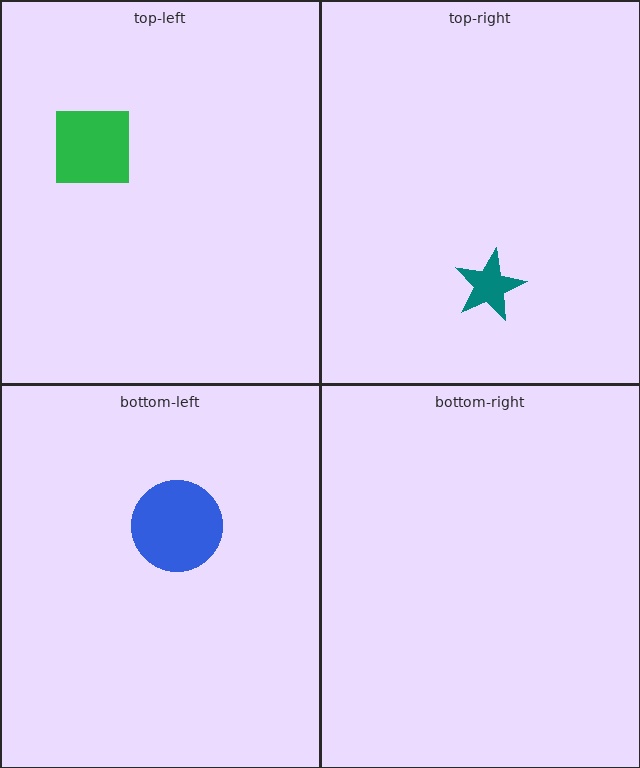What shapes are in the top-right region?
The teal star.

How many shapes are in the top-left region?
1.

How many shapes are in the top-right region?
1.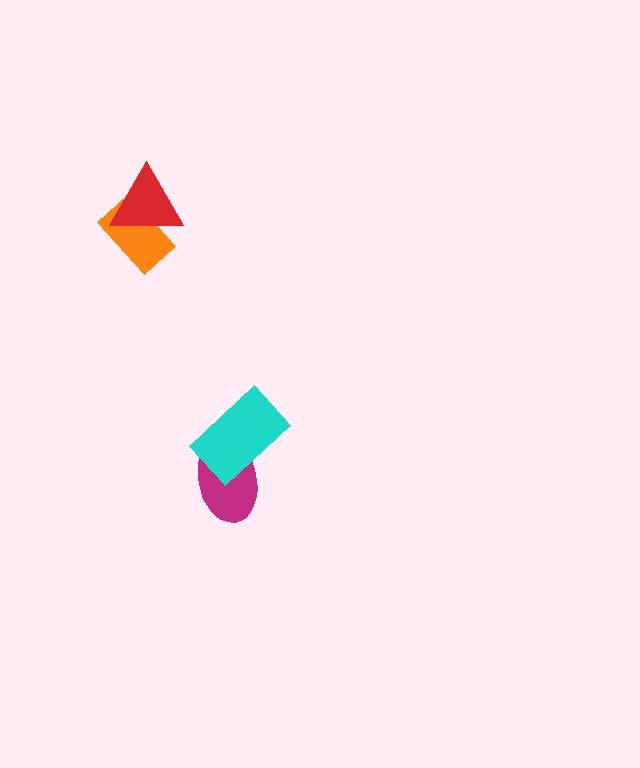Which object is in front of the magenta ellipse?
The cyan rectangle is in front of the magenta ellipse.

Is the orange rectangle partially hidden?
Yes, it is partially covered by another shape.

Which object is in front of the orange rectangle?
The red triangle is in front of the orange rectangle.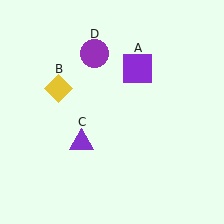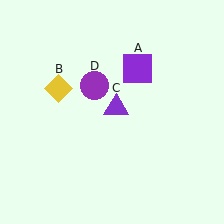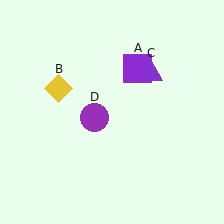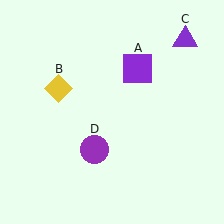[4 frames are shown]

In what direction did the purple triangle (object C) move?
The purple triangle (object C) moved up and to the right.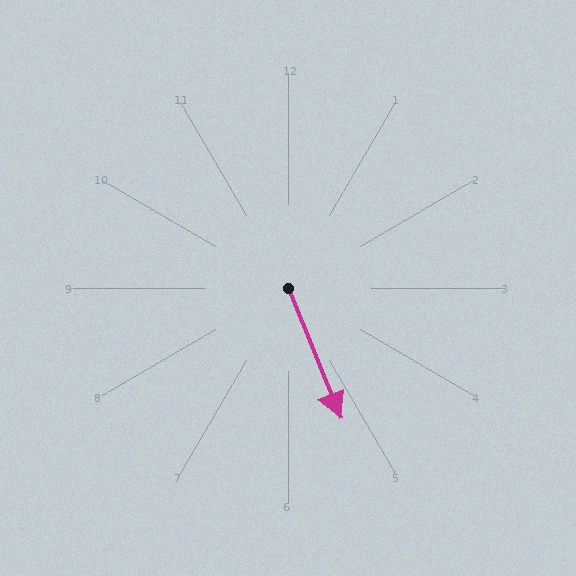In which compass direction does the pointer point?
South.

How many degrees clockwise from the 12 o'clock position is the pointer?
Approximately 158 degrees.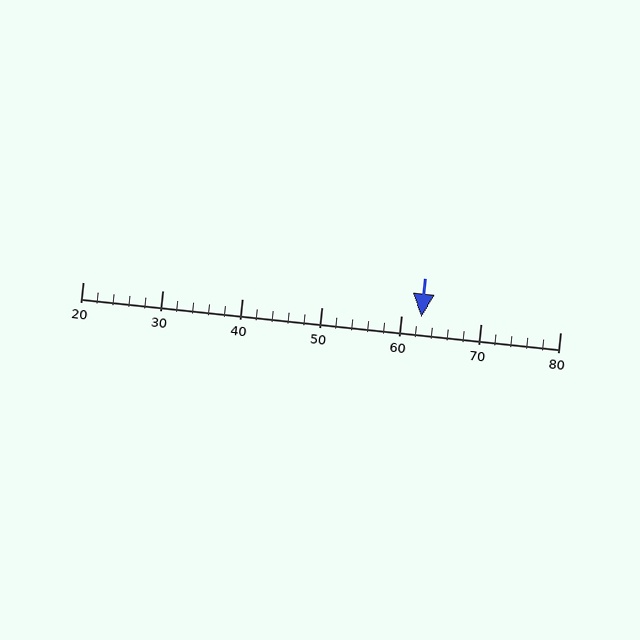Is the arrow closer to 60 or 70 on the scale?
The arrow is closer to 60.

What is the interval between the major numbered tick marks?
The major tick marks are spaced 10 units apart.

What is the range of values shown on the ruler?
The ruler shows values from 20 to 80.